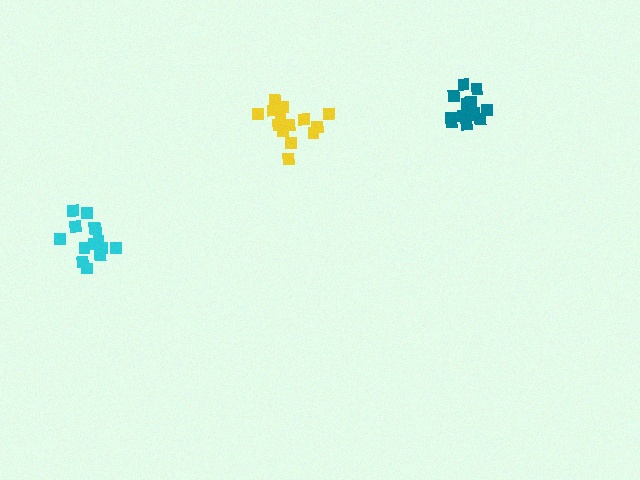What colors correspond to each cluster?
The clusters are colored: cyan, yellow, teal.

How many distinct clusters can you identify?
There are 3 distinct clusters.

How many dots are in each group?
Group 1: 14 dots, Group 2: 14 dots, Group 3: 14 dots (42 total).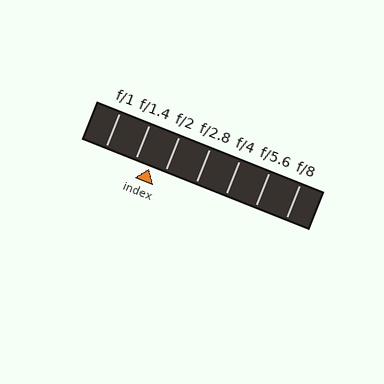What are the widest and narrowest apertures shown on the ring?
The widest aperture shown is f/1 and the narrowest is f/8.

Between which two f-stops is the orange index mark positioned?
The index mark is between f/1.4 and f/2.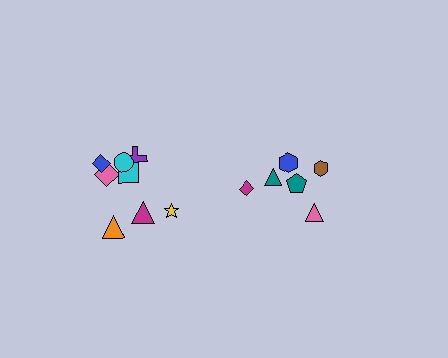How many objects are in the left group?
There are 8 objects.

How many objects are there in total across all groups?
There are 14 objects.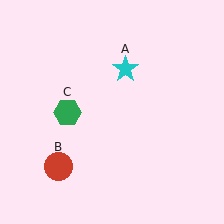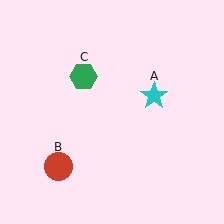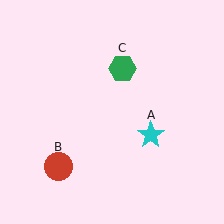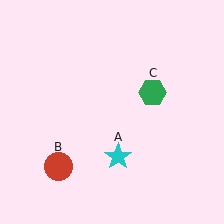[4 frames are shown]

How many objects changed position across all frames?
2 objects changed position: cyan star (object A), green hexagon (object C).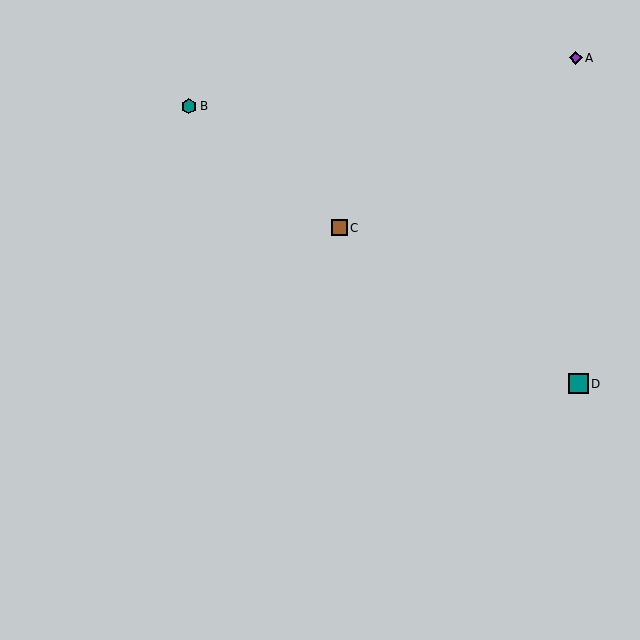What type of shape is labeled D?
Shape D is a teal square.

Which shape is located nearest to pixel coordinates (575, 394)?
The teal square (labeled D) at (578, 384) is nearest to that location.